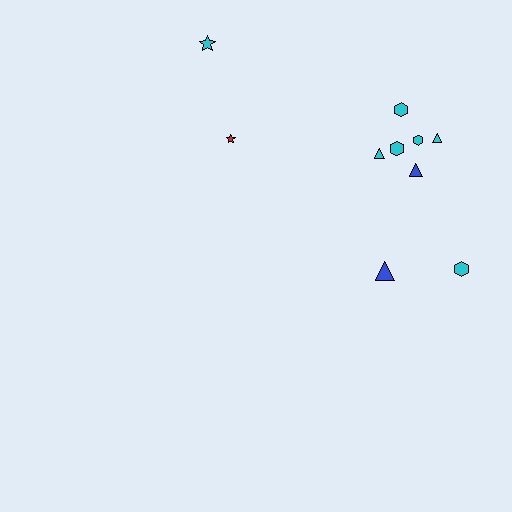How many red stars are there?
There is 1 red star.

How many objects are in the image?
There are 10 objects.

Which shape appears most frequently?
Hexagon, with 4 objects.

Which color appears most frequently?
Cyan, with 7 objects.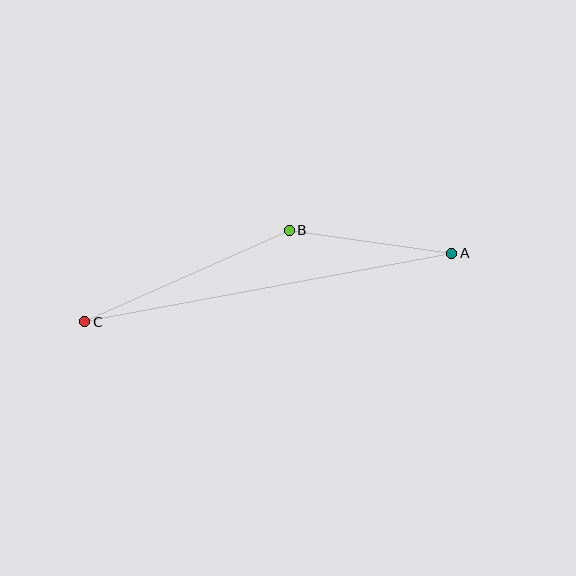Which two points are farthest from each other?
Points A and C are farthest from each other.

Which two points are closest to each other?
Points A and B are closest to each other.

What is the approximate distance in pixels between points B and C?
The distance between B and C is approximately 224 pixels.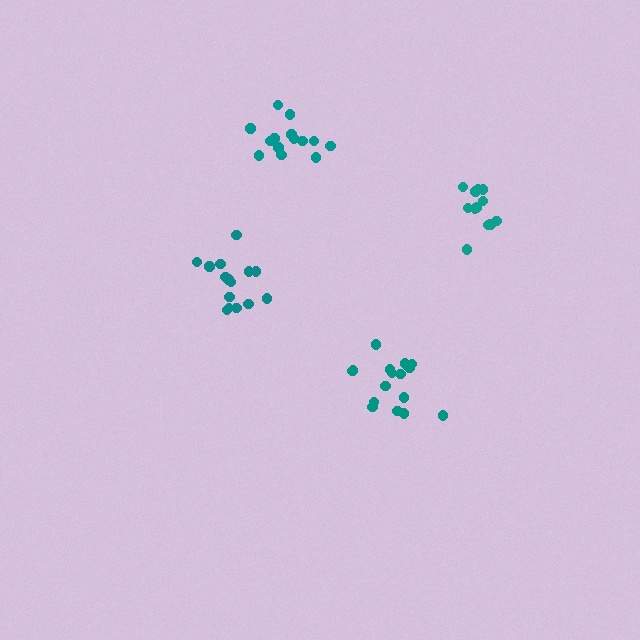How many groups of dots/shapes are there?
There are 4 groups.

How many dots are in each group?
Group 1: 12 dots, Group 2: 15 dots, Group 3: 14 dots, Group 4: 16 dots (57 total).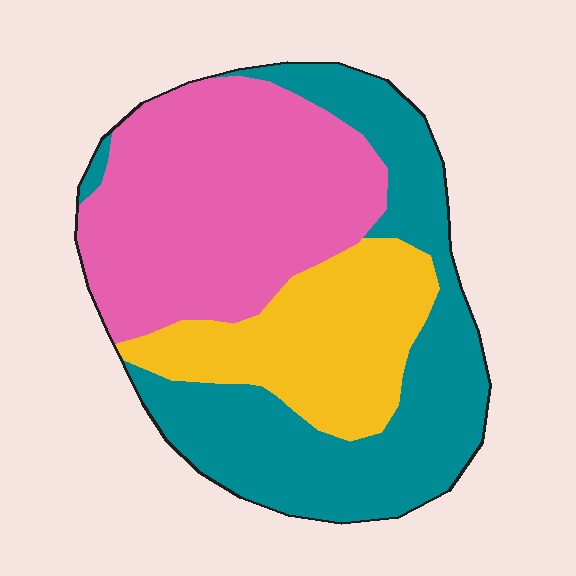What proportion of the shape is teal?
Teal covers roughly 40% of the shape.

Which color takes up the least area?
Yellow, at roughly 25%.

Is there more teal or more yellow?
Teal.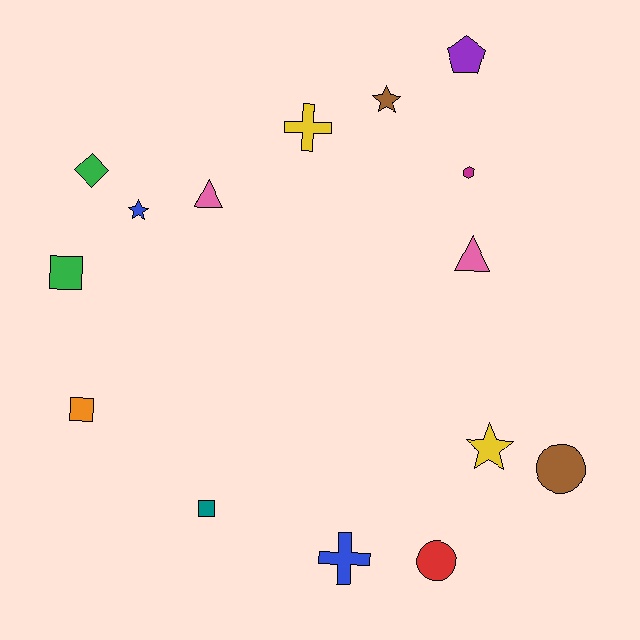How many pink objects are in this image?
There are 2 pink objects.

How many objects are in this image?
There are 15 objects.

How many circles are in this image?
There are 2 circles.